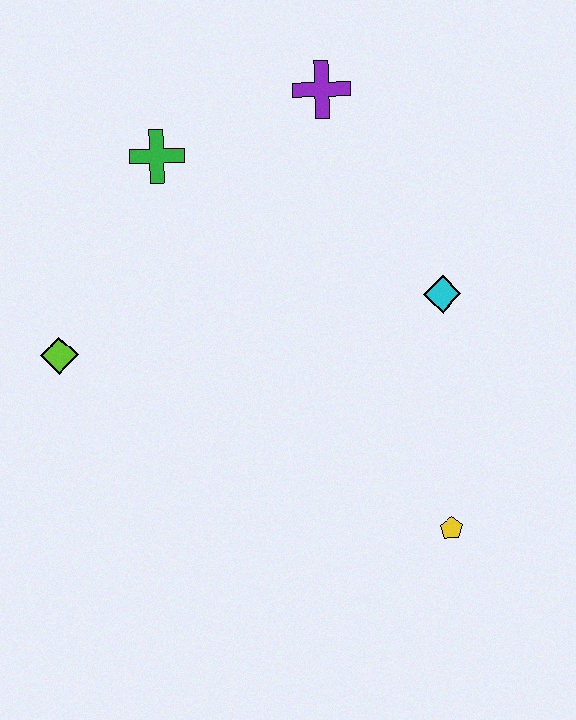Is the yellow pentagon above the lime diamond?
No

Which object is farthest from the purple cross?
The yellow pentagon is farthest from the purple cross.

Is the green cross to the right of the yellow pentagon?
No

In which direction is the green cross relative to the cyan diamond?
The green cross is to the left of the cyan diamond.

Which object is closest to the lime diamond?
The green cross is closest to the lime diamond.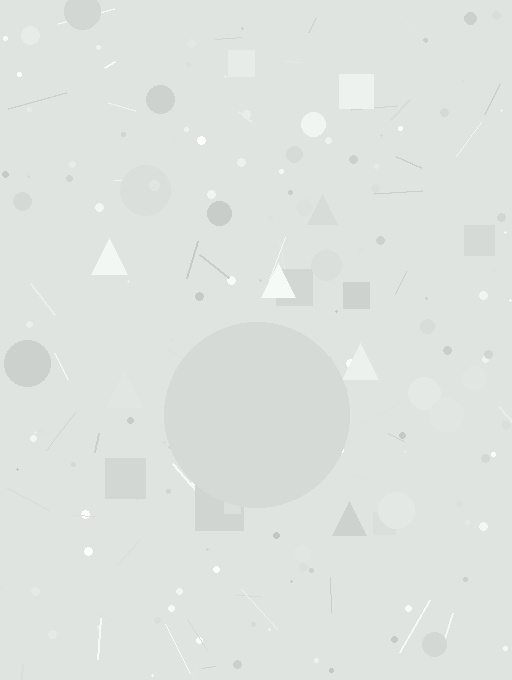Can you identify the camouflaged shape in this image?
The camouflaged shape is a circle.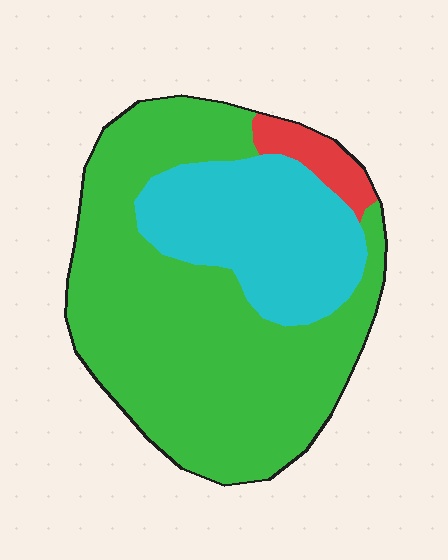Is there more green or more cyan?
Green.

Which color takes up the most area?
Green, at roughly 65%.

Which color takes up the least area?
Red, at roughly 5%.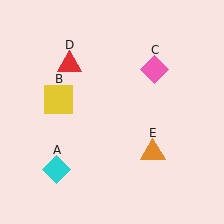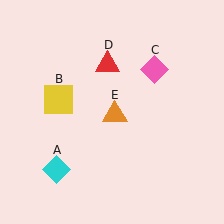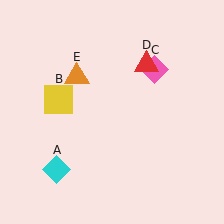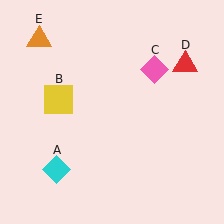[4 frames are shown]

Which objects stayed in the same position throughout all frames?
Cyan diamond (object A) and yellow square (object B) and pink diamond (object C) remained stationary.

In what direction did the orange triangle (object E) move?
The orange triangle (object E) moved up and to the left.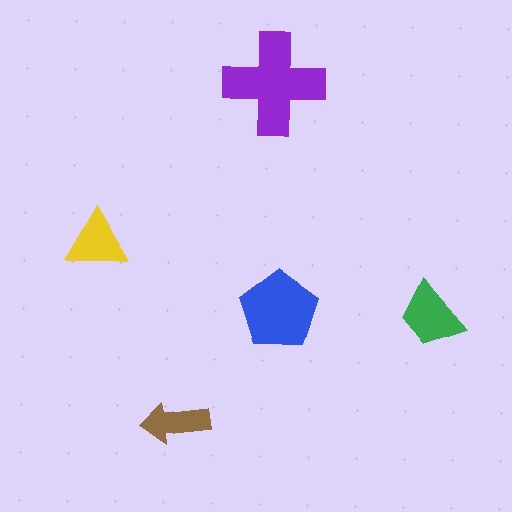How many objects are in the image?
There are 5 objects in the image.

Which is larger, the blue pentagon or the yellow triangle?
The blue pentagon.